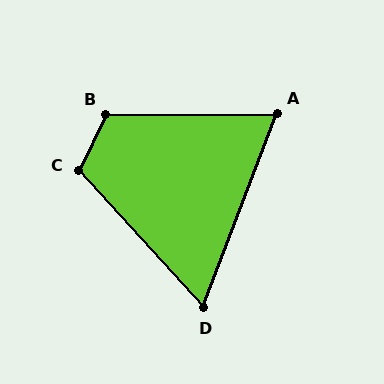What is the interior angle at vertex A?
Approximately 69 degrees (acute).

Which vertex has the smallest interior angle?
D, at approximately 63 degrees.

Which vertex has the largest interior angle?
B, at approximately 117 degrees.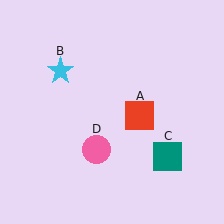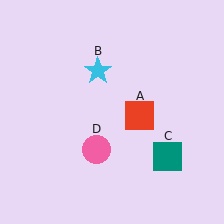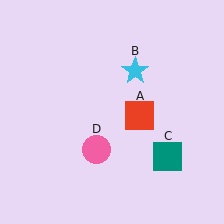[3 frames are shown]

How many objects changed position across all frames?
1 object changed position: cyan star (object B).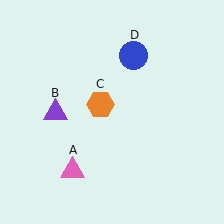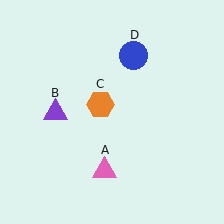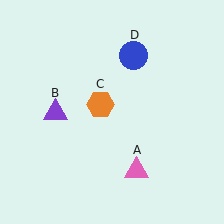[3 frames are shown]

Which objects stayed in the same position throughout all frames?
Purple triangle (object B) and orange hexagon (object C) and blue circle (object D) remained stationary.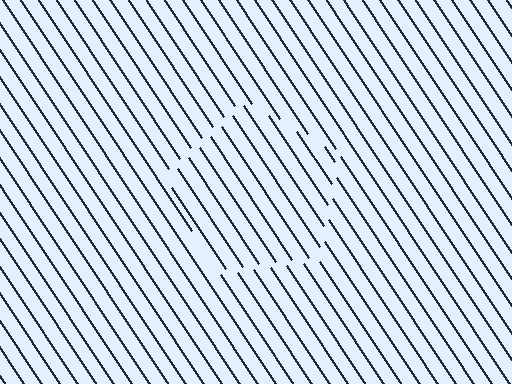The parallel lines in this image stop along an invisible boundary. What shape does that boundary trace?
An illusory pentagon. The interior of the shape contains the same grating, shifted by half a period — the contour is defined by the phase discontinuity where line-ends from the inner and outer gratings abut.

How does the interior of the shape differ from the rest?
The interior of the shape contains the same grating, shifted by half a period — the contour is defined by the phase discontinuity where line-ends from the inner and outer gratings abut.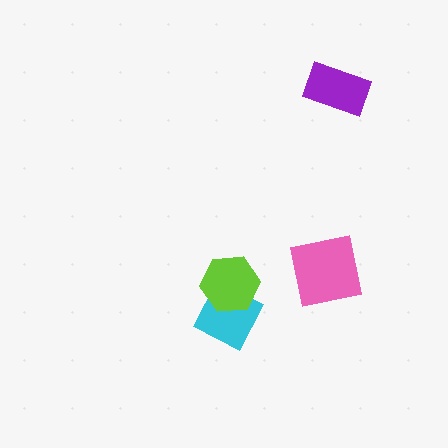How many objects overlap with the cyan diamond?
1 object overlaps with the cyan diamond.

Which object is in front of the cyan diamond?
The lime hexagon is in front of the cyan diamond.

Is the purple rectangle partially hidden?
No, no other shape covers it.